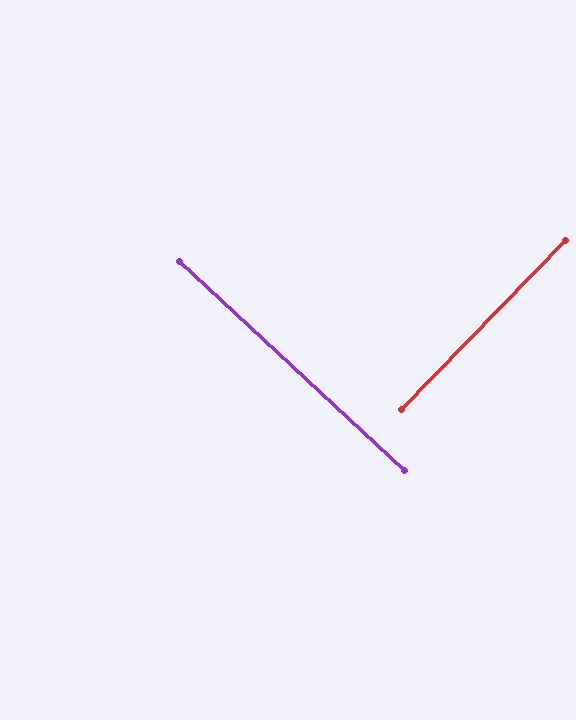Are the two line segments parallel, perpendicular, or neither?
Perpendicular — they meet at approximately 89°.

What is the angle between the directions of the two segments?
Approximately 89 degrees.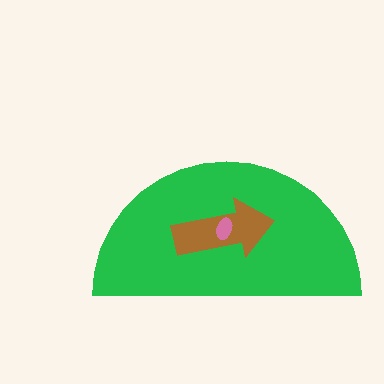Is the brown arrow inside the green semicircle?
Yes.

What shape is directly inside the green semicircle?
The brown arrow.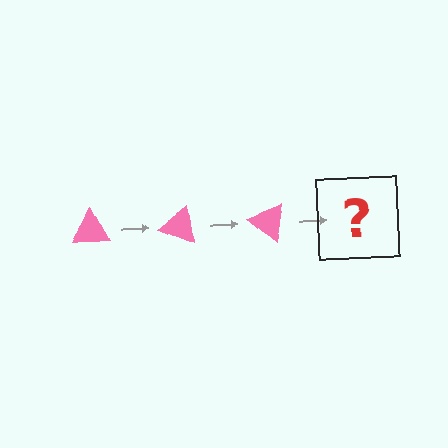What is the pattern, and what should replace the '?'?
The pattern is that the triangle rotates 20 degrees each step. The '?' should be a pink triangle rotated 60 degrees.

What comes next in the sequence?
The next element should be a pink triangle rotated 60 degrees.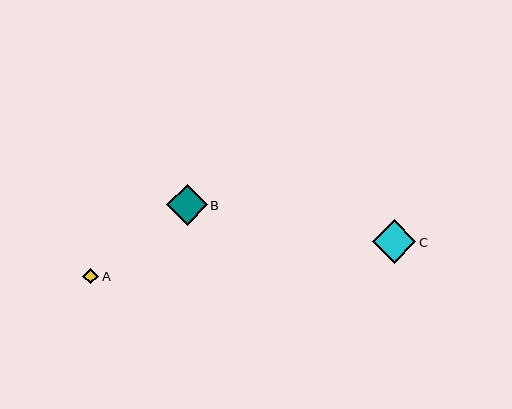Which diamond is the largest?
Diamond C is the largest with a size of approximately 43 pixels.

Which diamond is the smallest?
Diamond A is the smallest with a size of approximately 16 pixels.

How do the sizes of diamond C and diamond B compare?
Diamond C and diamond B are approximately the same size.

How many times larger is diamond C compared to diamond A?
Diamond C is approximately 2.8 times the size of diamond A.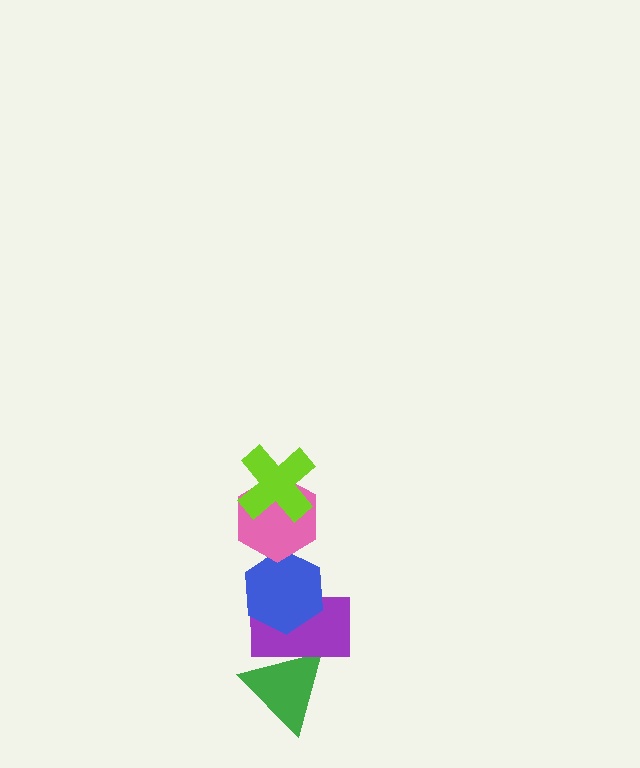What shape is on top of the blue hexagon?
The pink hexagon is on top of the blue hexagon.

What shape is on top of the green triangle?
The purple rectangle is on top of the green triangle.